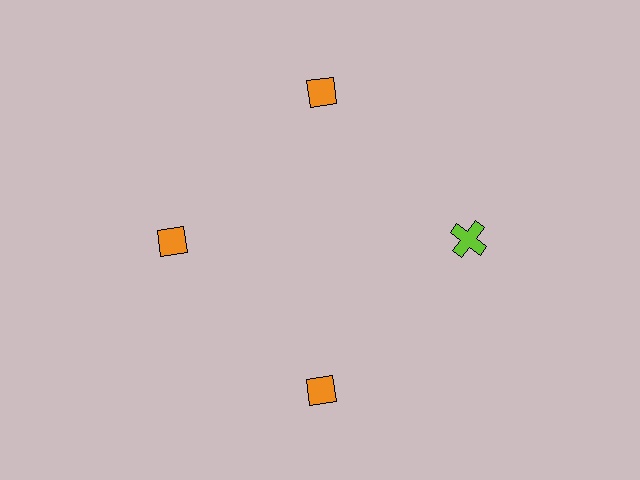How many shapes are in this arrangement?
There are 4 shapes arranged in a ring pattern.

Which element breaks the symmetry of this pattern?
The lime cross at roughly the 3 o'clock position breaks the symmetry. All other shapes are orange diamonds.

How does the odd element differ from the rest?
It differs in both color (lime instead of orange) and shape (cross instead of diamond).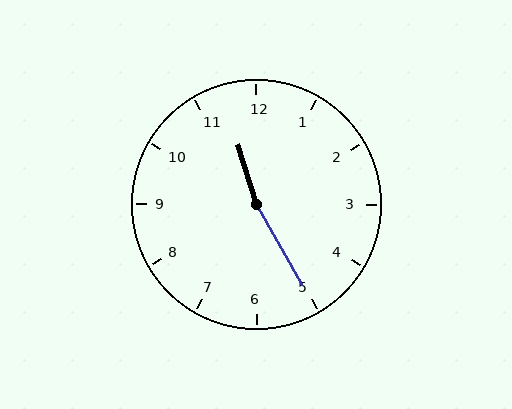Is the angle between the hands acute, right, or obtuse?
It is obtuse.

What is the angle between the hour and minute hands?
Approximately 168 degrees.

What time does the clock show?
11:25.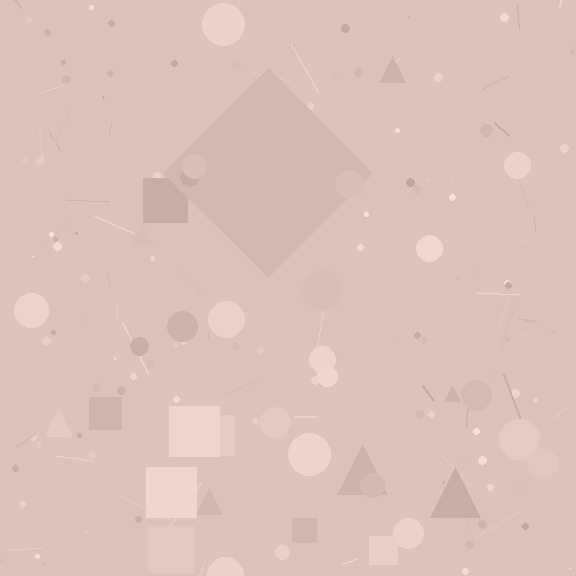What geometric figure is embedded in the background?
A diamond is embedded in the background.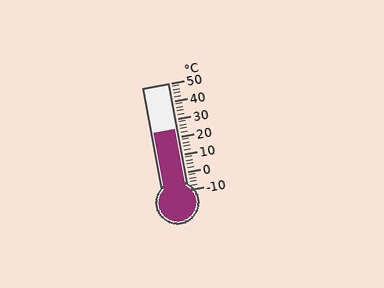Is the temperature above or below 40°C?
The temperature is below 40°C.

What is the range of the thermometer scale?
The thermometer scale ranges from -10°C to 50°C.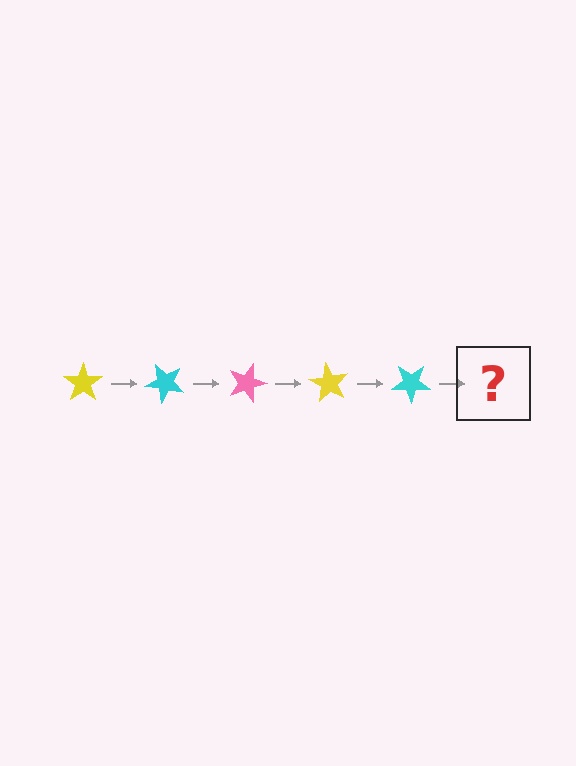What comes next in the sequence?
The next element should be a pink star, rotated 225 degrees from the start.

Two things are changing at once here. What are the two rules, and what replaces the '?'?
The two rules are that it rotates 45 degrees each step and the color cycles through yellow, cyan, and pink. The '?' should be a pink star, rotated 225 degrees from the start.